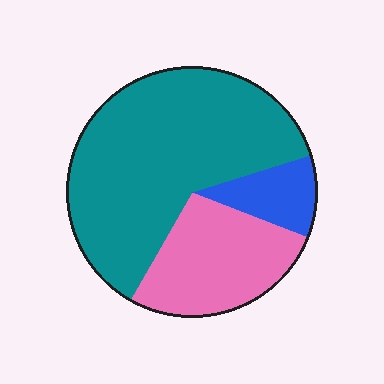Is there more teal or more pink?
Teal.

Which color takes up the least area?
Blue, at roughly 10%.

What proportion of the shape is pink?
Pink covers 27% of the shape.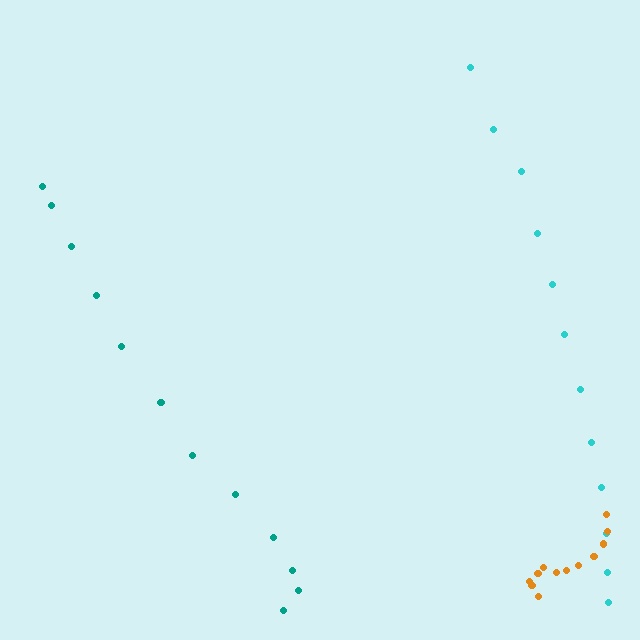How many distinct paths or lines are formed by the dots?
There are 3 distinct paths.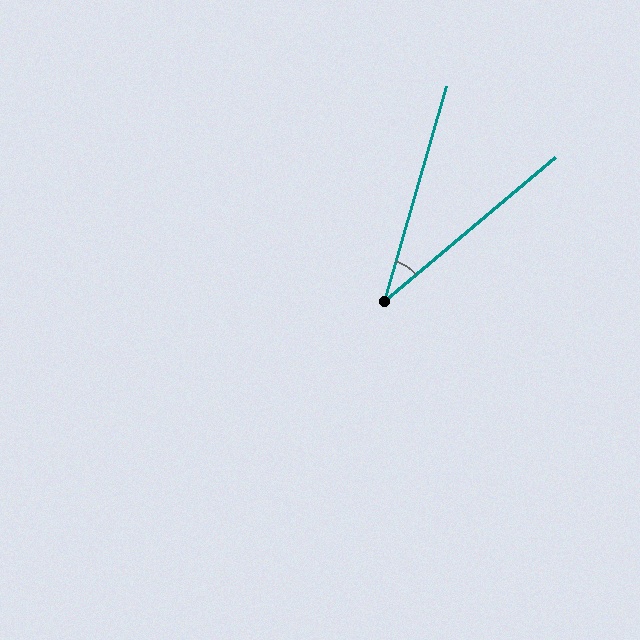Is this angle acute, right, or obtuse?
It is acute.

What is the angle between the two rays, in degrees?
Approximately 34 degrees.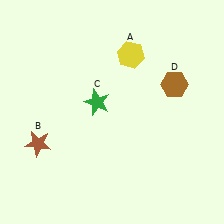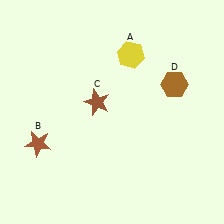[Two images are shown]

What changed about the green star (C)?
In Image 1, C is green. In Image 2, it changed to brown.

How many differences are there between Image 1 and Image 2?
There is 1 difference between the two images.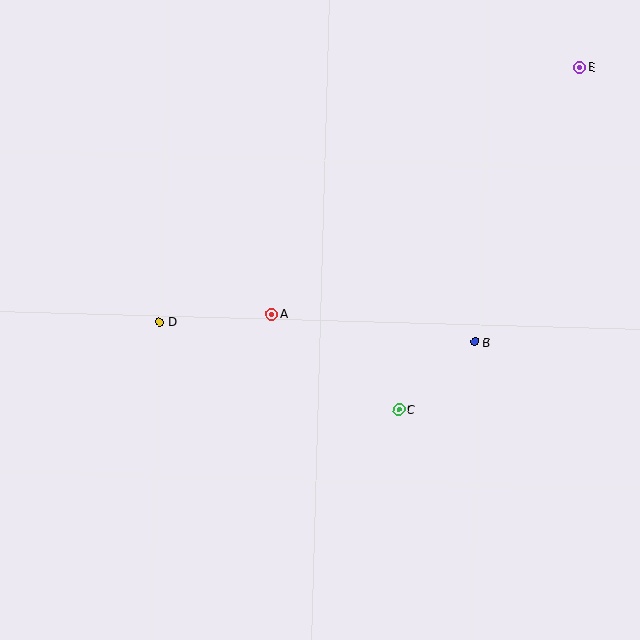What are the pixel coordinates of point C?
Point C is at (399, 409).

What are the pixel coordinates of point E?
Point E is at (580, 68).